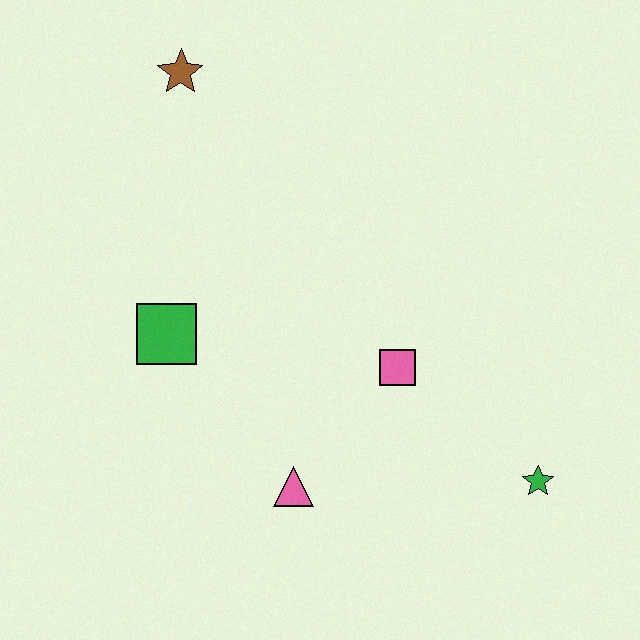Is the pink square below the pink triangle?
No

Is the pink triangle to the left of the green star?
Yes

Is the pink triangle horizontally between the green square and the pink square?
Yes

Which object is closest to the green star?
The pink square is closest to the green star.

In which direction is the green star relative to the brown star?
The green star is below the brown star.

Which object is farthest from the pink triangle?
The brown star is farthest from the pink triangle.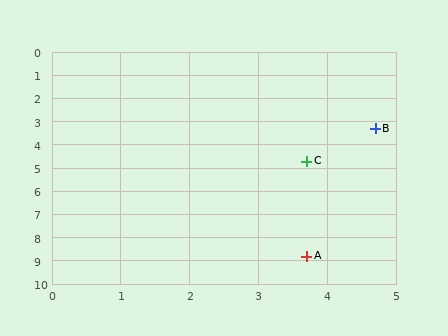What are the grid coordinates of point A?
Point A is at approximately (3.7, 8.8).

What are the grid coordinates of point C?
Point C is at approximately (3.7, 4.7).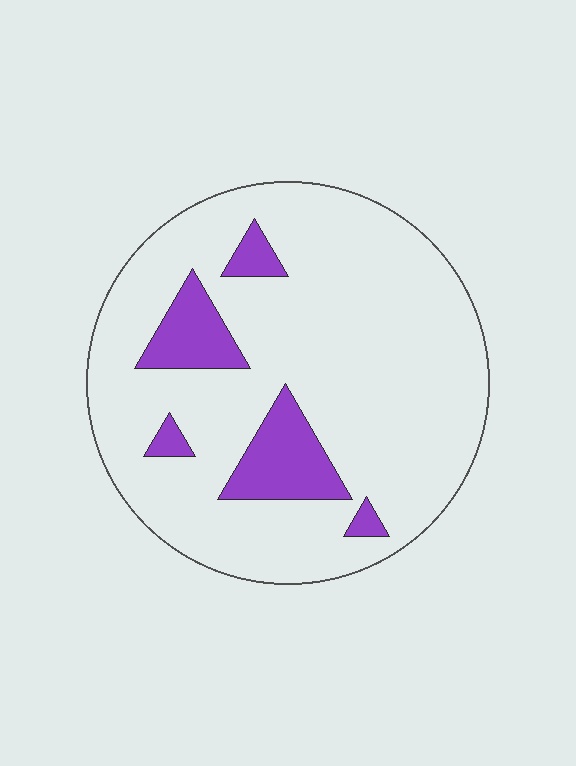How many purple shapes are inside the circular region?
5.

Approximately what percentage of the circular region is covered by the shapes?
Approximately 15%.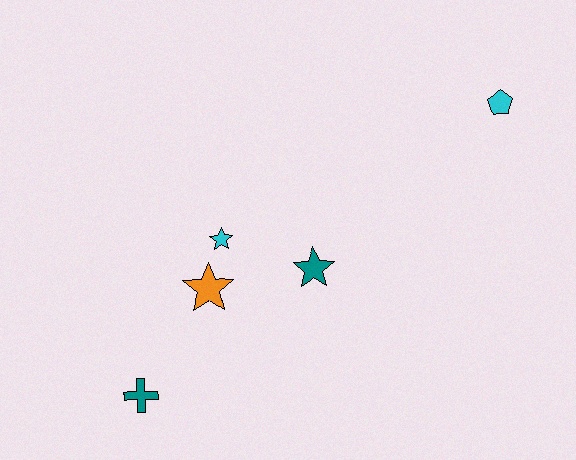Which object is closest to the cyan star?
The orange star is closest to the cyan star.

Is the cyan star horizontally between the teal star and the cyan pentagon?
No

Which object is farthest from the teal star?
The cyan pentagon is farthest from the teal star.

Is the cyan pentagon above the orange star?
Yes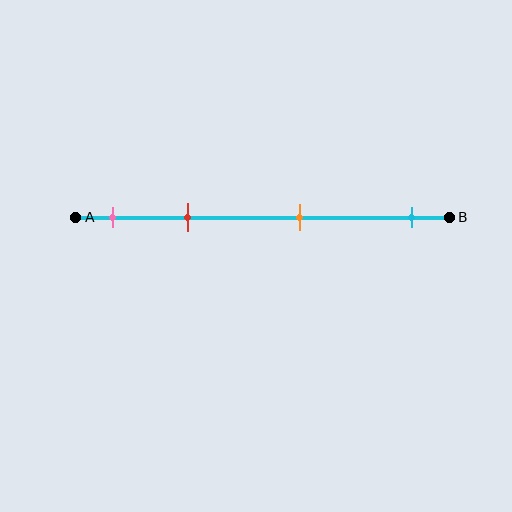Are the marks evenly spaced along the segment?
No, the marks are not evenly spaced.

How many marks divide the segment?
There are 4 marks dividing the segment.